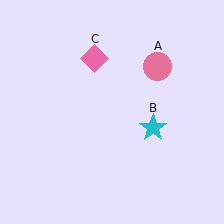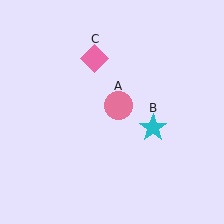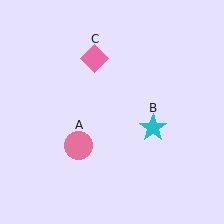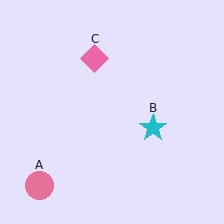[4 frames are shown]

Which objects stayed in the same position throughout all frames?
Cyan star (object B) and pink diamond (object C) remained stationary.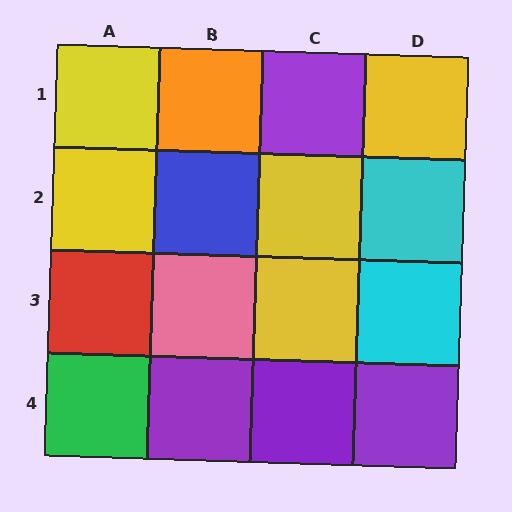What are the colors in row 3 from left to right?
Red, pink, yellow, cyan.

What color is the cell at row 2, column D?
Cyan.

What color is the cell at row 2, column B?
Blue.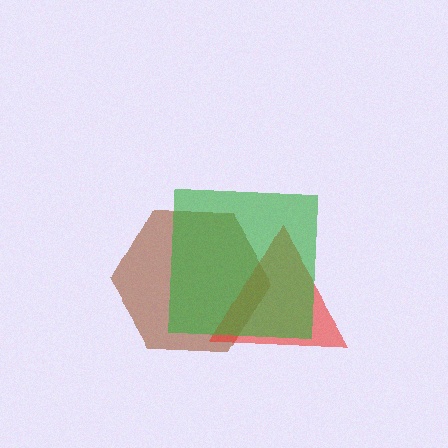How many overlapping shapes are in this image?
There are 3 overlapping shapes in the image.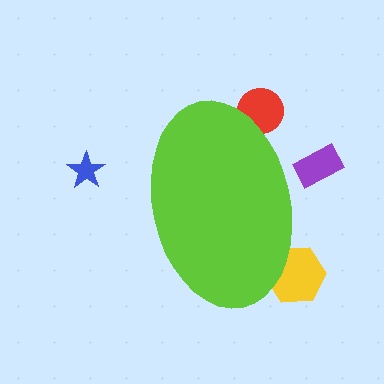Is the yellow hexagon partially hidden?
Yes, the yellow hexagon is partially hidden behind the lime ellipse.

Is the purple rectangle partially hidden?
Yes, the purple rectangle is partially hidden behind the lime ellipse.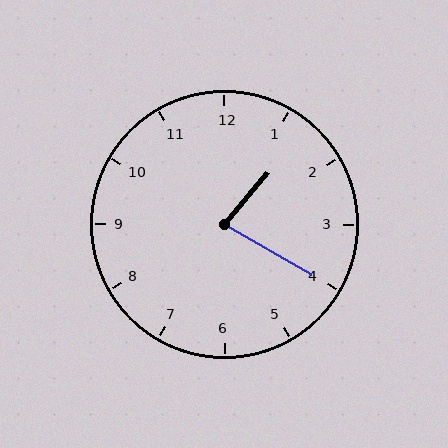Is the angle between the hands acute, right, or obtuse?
It is acute.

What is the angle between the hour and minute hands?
Approximately 80 degrees.